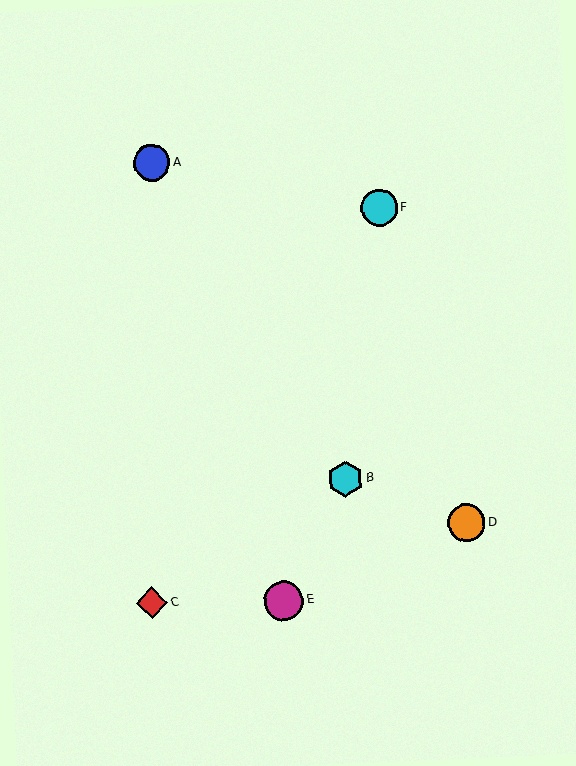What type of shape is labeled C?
Shape C is a red diamond.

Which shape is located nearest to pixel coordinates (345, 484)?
The cyan hexagon (labeled B) at (345, 479) is nearest to that location.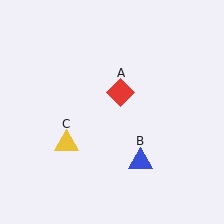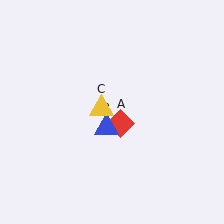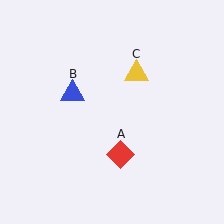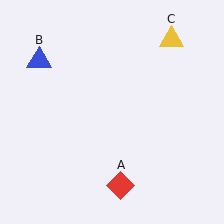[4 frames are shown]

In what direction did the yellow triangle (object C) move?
The yellow triangle (object C) moved up and to the right.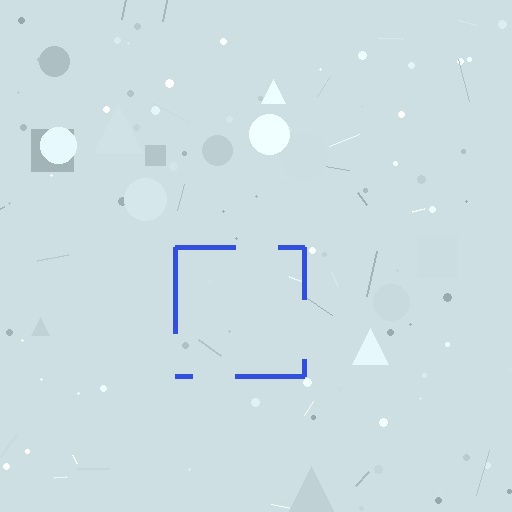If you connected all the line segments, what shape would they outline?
They would outline a square.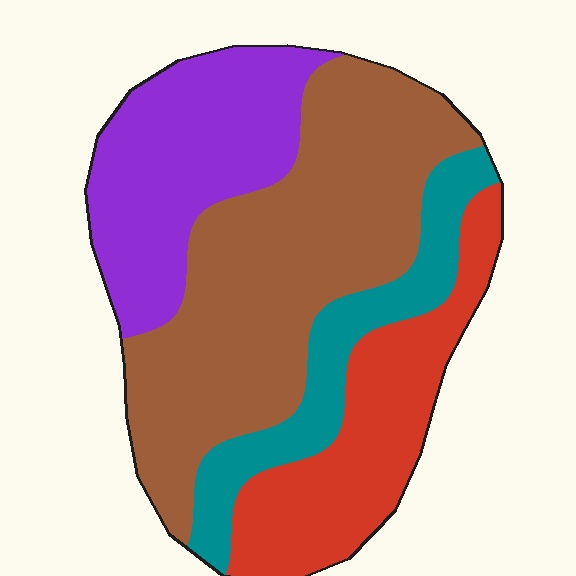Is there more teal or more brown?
Brown.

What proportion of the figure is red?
Red covers about 20% of the figure.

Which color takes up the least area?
Teal, at roughly 15%.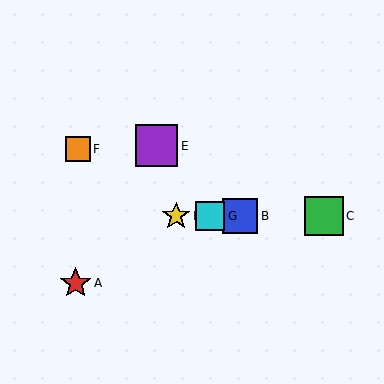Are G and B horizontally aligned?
Yes, both are at y≈216.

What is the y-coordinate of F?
Object F is at y≈149.